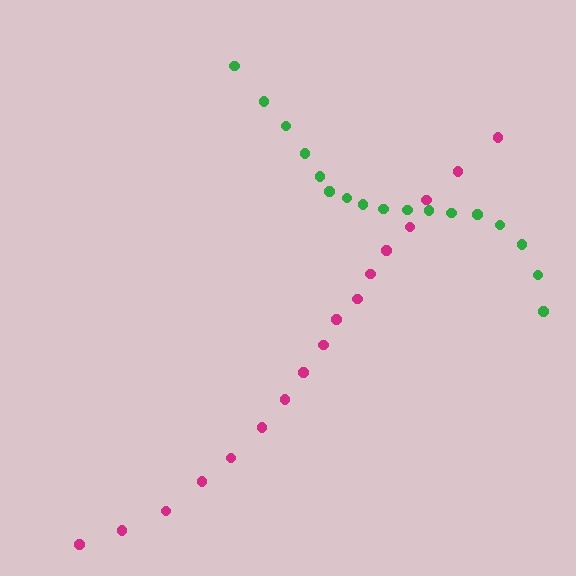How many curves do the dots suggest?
There are 2 distinct paths.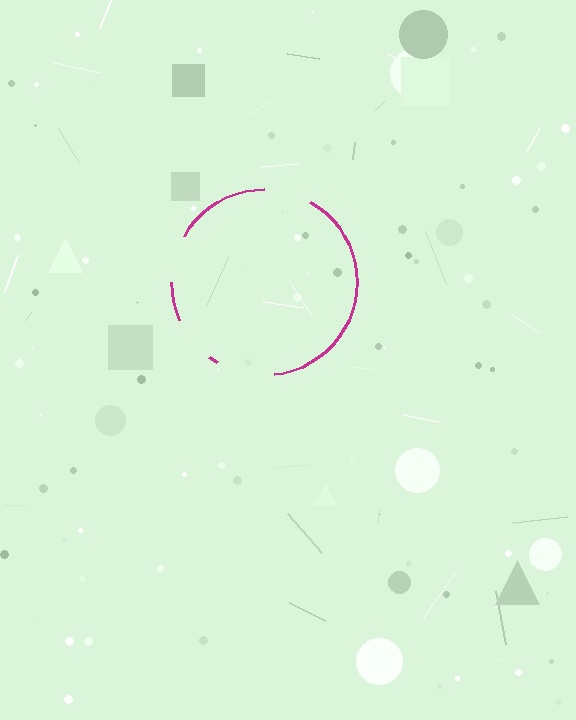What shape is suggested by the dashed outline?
The dashed outline suggests a circle.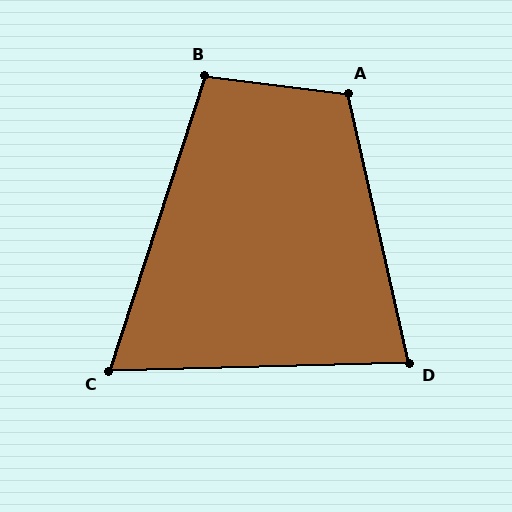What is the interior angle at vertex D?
Approximately 79 degrees (acute).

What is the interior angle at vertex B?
Approximately 101 degrees (obtuse).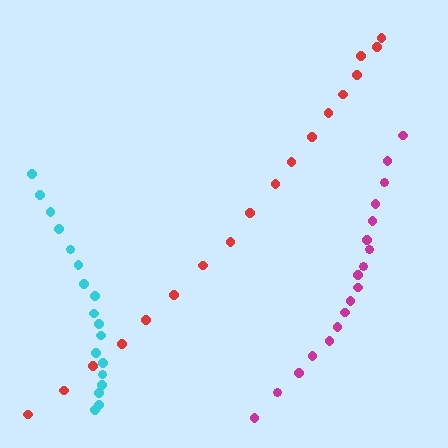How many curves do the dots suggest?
There are 3 distinct paths.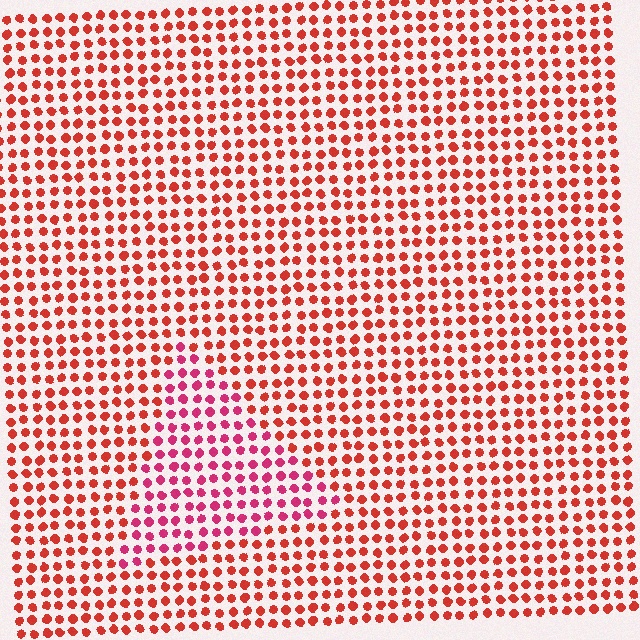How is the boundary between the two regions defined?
The boundary is defined purely by a slight shift in hue (about 29 degrees). Spacing, size, and orientation are identical on both sides.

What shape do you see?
I see a triangle.